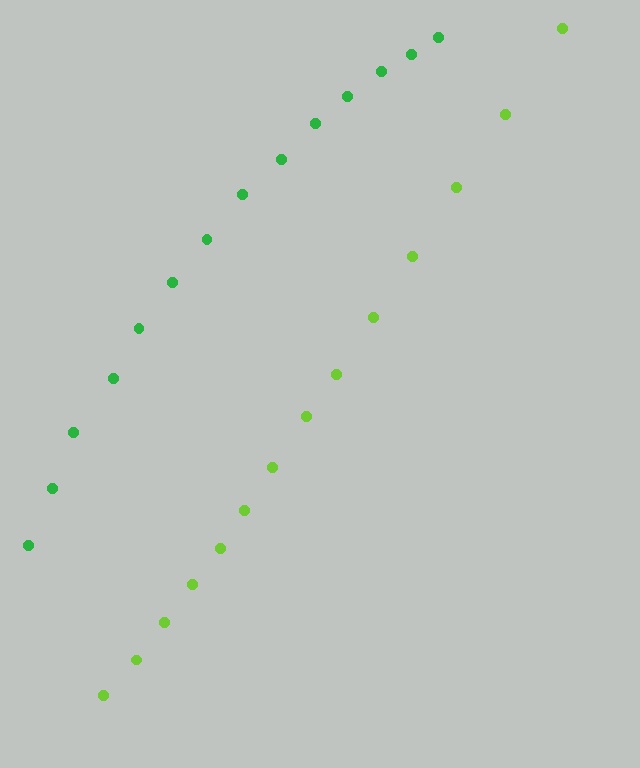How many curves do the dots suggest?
There are 2 distinct paths.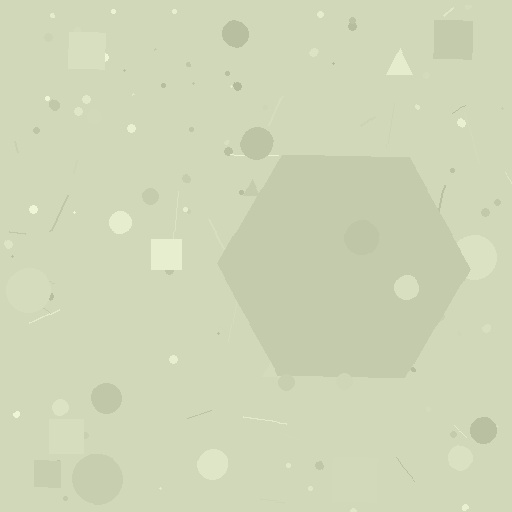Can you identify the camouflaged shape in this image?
The camouflaged shape is a hexagon.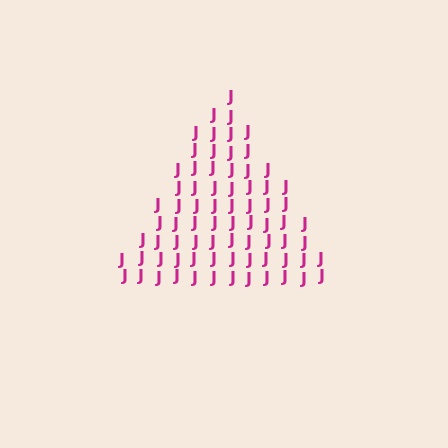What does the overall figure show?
The overall figure shows a triangle.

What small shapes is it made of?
It is made of small letter J's.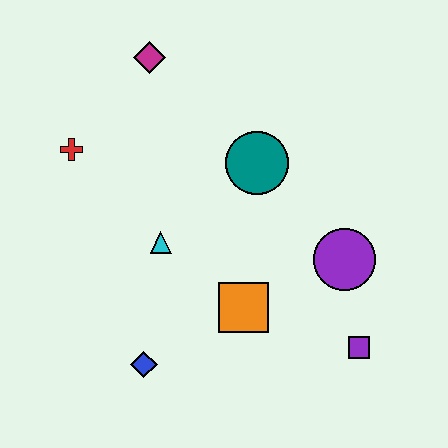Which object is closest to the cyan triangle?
The orange square is closest to the cyan triangle.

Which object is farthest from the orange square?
The magenta diamond is farthest from the orange square.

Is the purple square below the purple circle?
Yes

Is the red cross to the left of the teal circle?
Yes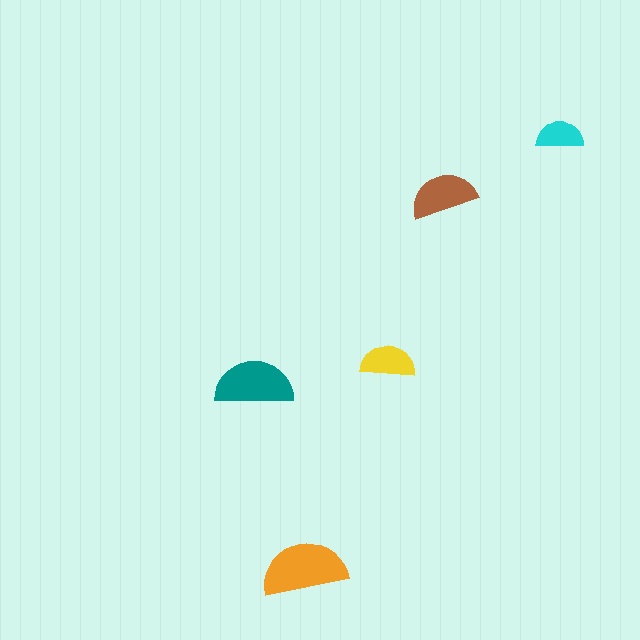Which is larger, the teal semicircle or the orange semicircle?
The orange one.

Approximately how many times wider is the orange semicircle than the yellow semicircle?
About 1.5 times wider.